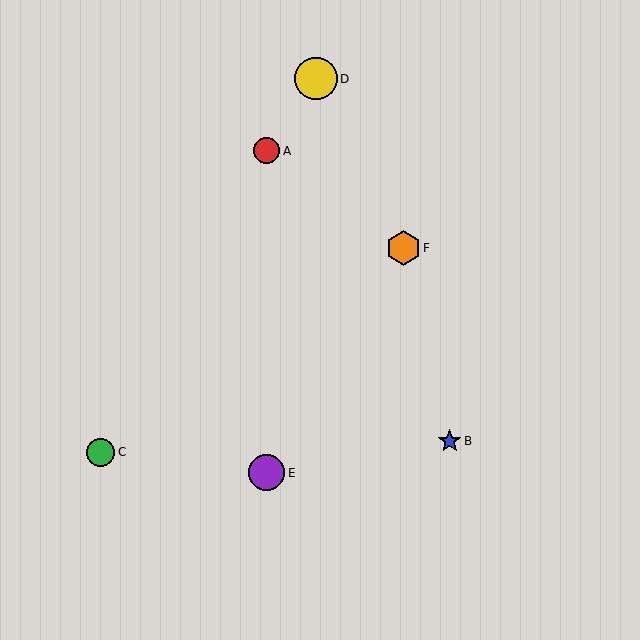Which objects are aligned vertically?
Objects A, E are aligned vertically.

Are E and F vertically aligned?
No, E is at x≈266 and F is at x≈403.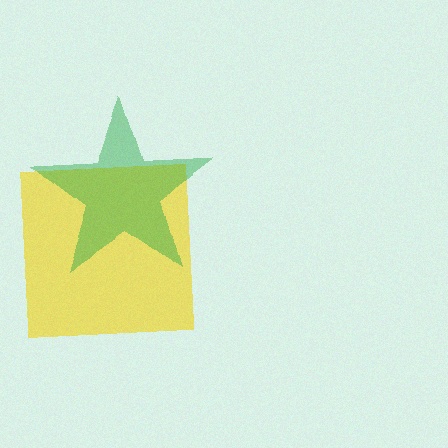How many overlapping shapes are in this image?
There are 2 overlapping shapes in the image.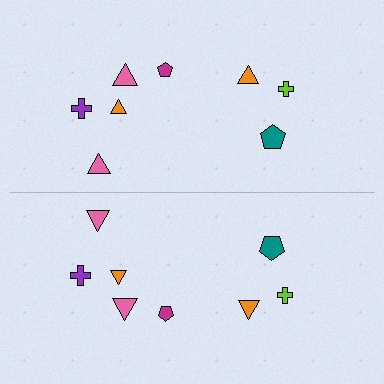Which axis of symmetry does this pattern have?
The pattern has a horizontal axis of symmetry running through the center of the image.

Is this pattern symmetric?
Yes, this pattern has bilateral (reflection) symmetry.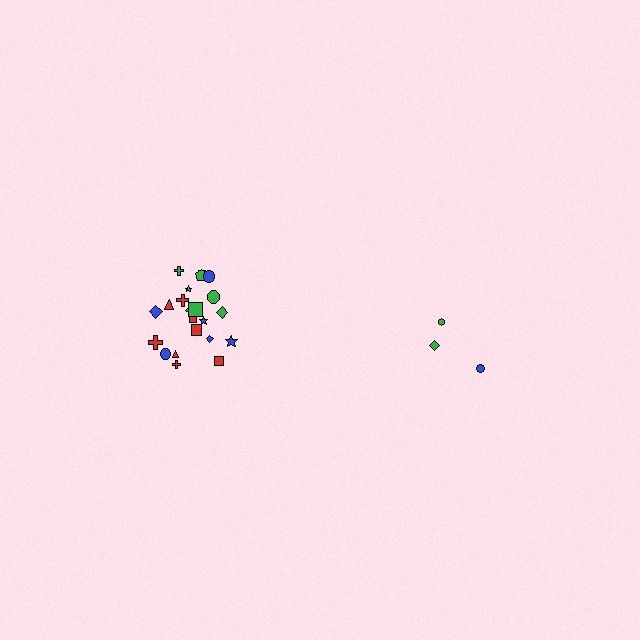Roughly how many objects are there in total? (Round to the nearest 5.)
Roughly 25 objects in total.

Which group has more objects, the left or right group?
The left group.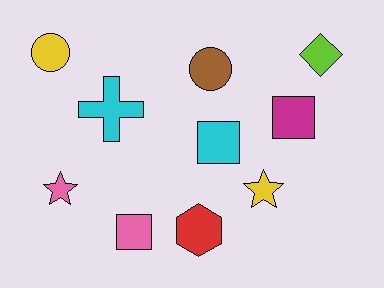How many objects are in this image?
There are 10 objects.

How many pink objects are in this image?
There are 2 pink objects.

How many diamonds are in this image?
There is 1 diamond.